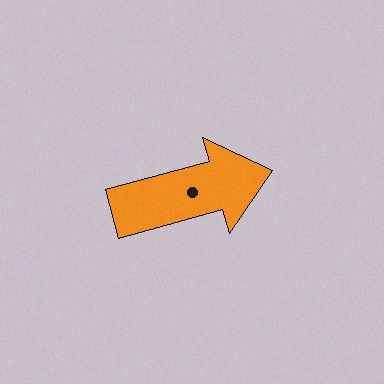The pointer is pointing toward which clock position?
Roughly 2 o'clock.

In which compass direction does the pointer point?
East.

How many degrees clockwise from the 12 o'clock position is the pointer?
Approximately 75 degrees.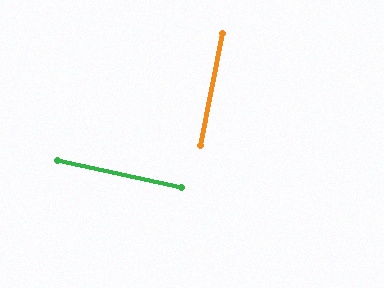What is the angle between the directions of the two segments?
Approximately 88 degrees.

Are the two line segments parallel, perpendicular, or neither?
Perpendicular — they meet at approximately 88°.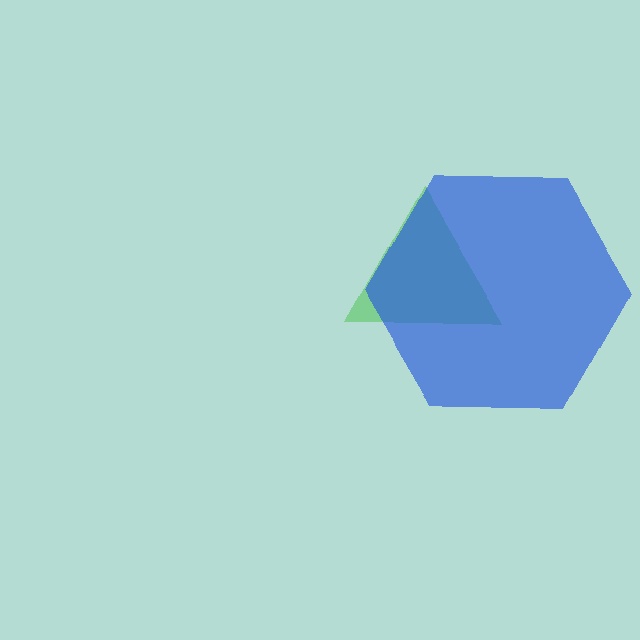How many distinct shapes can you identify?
There are 2 distinct shapes: a green triangle, a blue hexagon.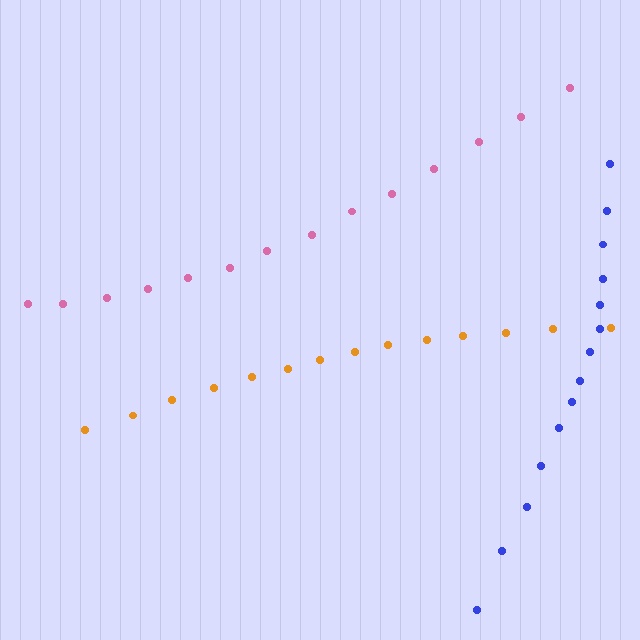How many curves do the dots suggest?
There are 3 distinct paths.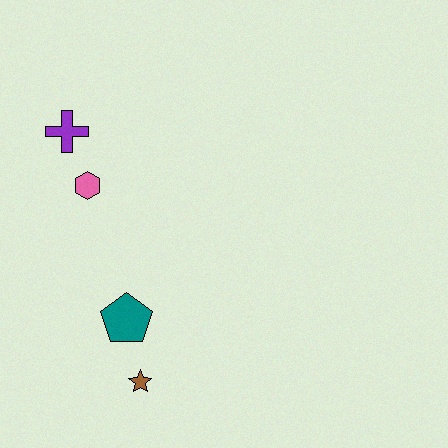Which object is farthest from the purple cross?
The brown star is farthest from the purple cross.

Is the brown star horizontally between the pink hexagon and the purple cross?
No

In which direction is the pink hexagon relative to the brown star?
The pink hexagon is above the brown star.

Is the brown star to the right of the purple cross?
Yes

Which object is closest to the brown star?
The teal pentagon is closest to the brown star.